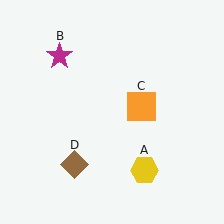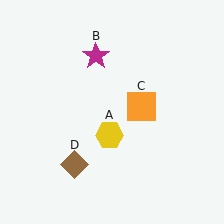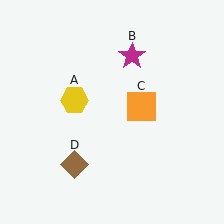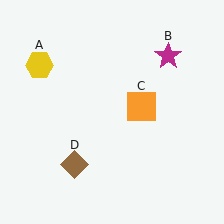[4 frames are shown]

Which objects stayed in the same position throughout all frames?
Orange square (object C) and brown diamond (object D) remained stationary.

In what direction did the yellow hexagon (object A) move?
The yellow hexagon (object A) moved up and to the left.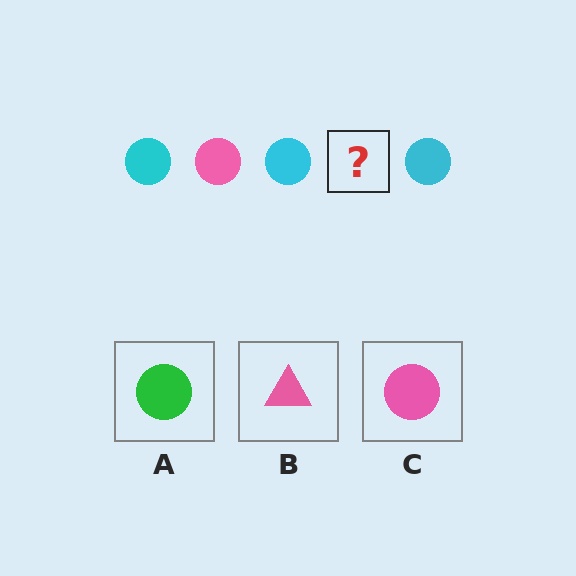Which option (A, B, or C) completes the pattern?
C.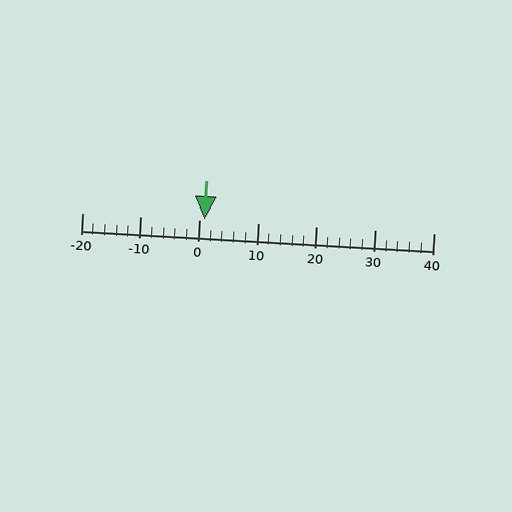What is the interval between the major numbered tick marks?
The major tick marks are spaced 10 units apart.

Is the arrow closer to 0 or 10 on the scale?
The arrow is closer to 0.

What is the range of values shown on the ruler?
The ruler shows values from -20 to 40.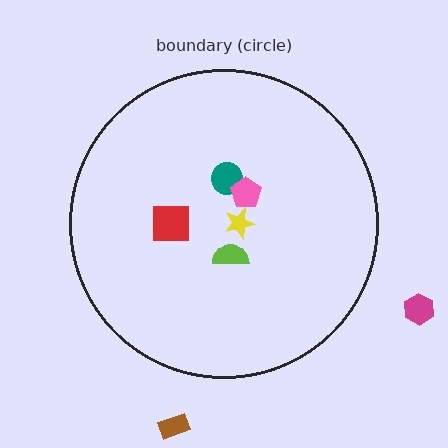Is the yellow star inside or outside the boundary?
Inside.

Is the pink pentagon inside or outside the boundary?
Inside.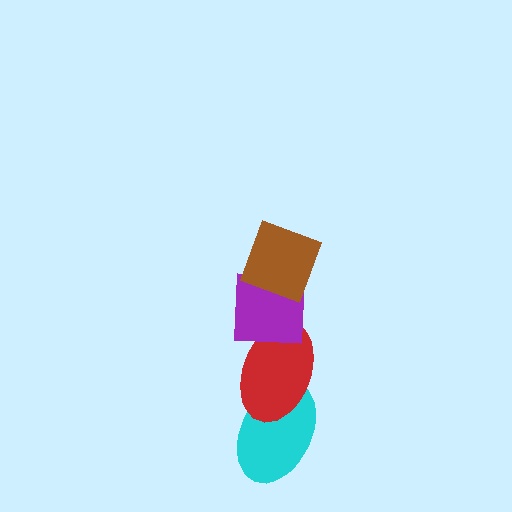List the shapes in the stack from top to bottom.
From top to bottom: the brown diamond, the purple square, the red ellipse, the cyan ellipse.